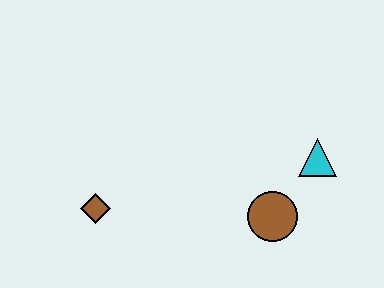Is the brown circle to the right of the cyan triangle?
No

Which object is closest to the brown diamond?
The brown circle is closest to the brown diamond.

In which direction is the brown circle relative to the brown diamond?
The brown circle is to the right of the brown diamond.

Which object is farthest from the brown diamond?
The cyan triangle is farthest from the brown diamond.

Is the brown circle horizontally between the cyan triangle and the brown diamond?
Yes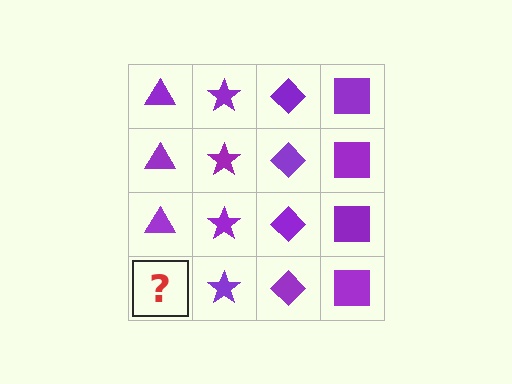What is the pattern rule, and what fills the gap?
The rule is that each column has a consistent shape. The gap should be filled with a purple triangle.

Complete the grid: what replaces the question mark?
The question mark should be replaced with a purple triangle.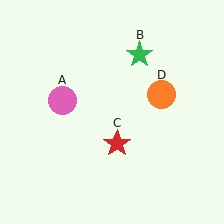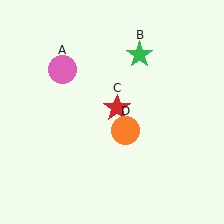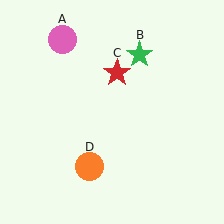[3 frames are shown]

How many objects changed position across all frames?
3 objects changed position: pink circle (object A), red star (object C), orange circle (object D).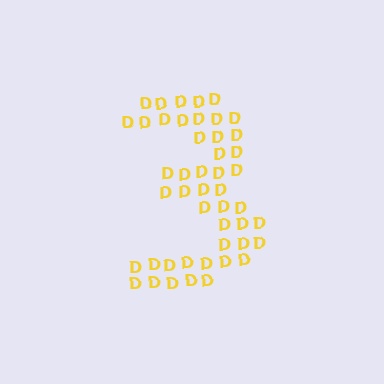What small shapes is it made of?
It is made of small letter D's.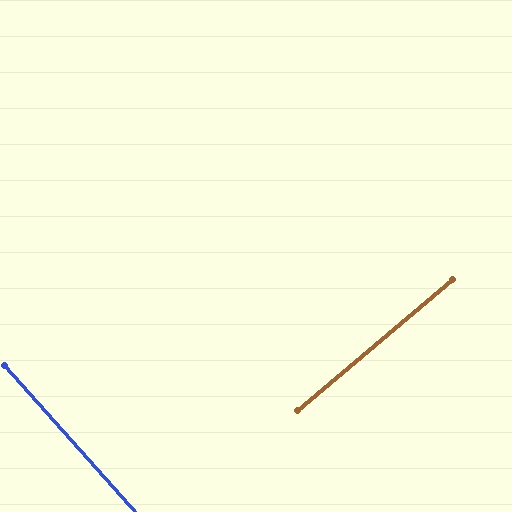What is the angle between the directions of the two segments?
Approximately 89 degrees.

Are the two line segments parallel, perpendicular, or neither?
Perpendicular — they meet at approximately 89°.